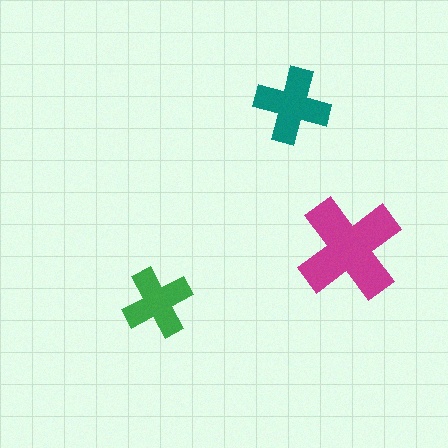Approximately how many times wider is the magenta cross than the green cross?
About 1.5 times wider.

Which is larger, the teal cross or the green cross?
The teal one.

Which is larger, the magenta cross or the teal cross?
The magenta one.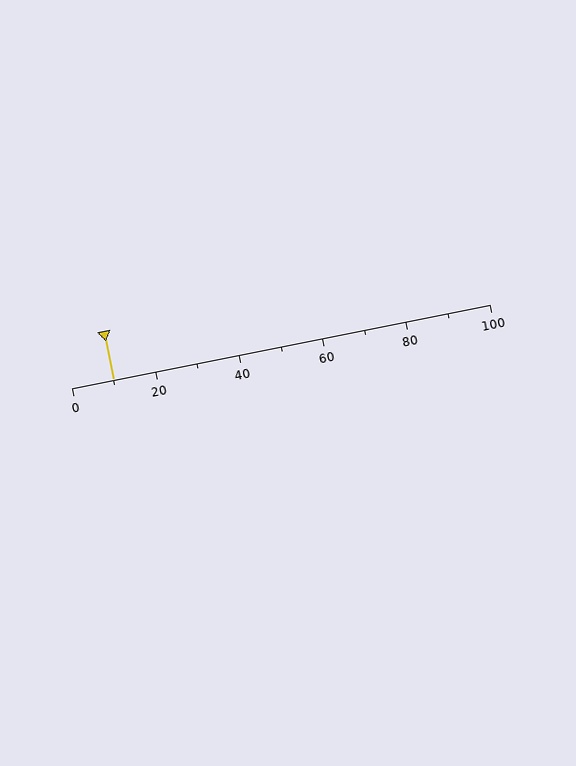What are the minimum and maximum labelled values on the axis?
The axis runs from 0 to 100.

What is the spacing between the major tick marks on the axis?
The major ticks are spaced 20 apart.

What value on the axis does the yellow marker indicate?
The marker indicates approximately 10.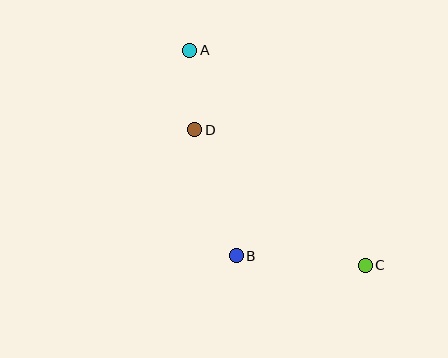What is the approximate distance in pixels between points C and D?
The distance between C and D is approximately 218 pixels.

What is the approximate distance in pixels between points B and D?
The distance between B and D is approximately 132 pixels.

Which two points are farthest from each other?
Points A and C are farthest from each other.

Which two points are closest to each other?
Points A and D are closest to each other.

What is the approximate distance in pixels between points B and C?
The distance between B and C is approximately 129 pixels.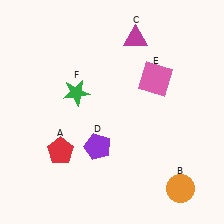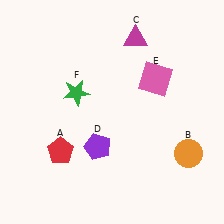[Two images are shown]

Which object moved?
The orange circle (B) moved up.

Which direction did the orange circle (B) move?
The orange circle (B) moved up.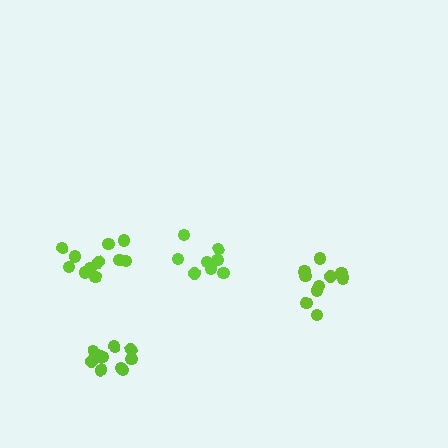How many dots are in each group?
Group 1: 9 dots, Group 2: 10 dots, Group 3: 11 dots, Group 4: 10 dots (40 total).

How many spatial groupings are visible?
There are 4 spatial groupings.